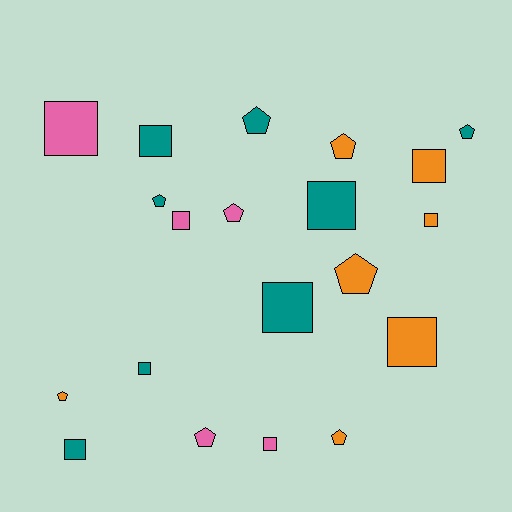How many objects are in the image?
There are 20 objects.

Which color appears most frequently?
Teal, with 8 objects.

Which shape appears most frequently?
Square, with 11 objects.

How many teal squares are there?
There are 5 teal squares.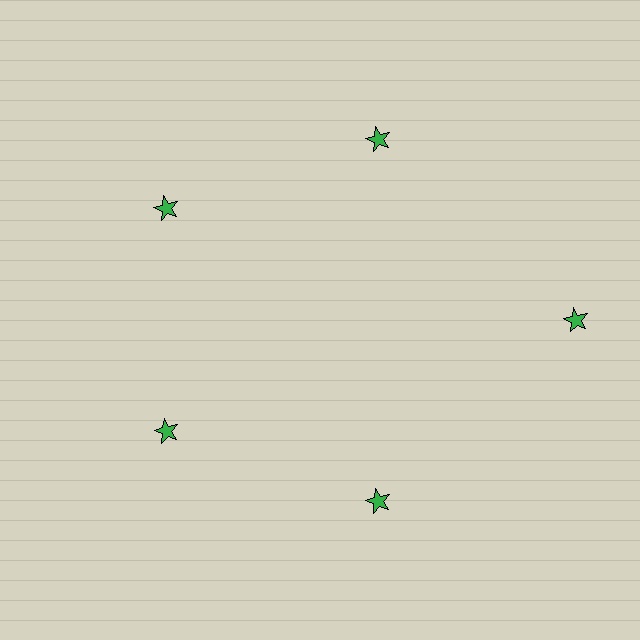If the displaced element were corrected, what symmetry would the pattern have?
It would have 5-fold rotational symmetry — the pattern would map onto itself every 72 degrees.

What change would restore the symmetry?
The symmetry would be restored by moving it inward, back onto the ring so that all 5 stars sit at equal angles and equal distance from the center.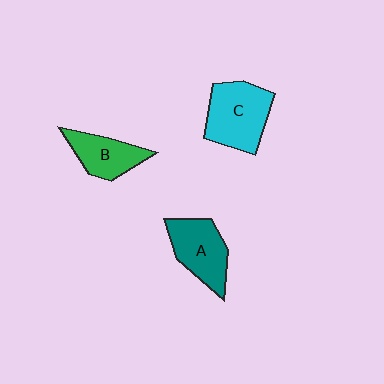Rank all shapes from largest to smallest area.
From largest to smallest: C (cyan), A (teal), B (green).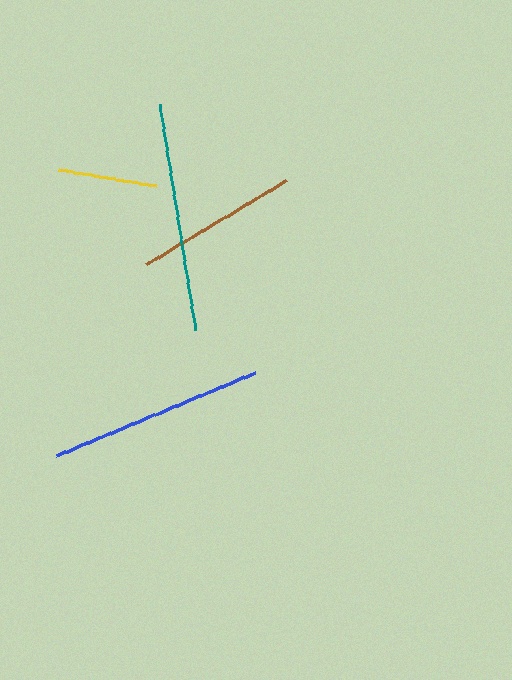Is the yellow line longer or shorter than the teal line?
The teal line is longer than the yellow line.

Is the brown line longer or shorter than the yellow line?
The brown line is longer than the yellow line.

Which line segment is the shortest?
The yellow line is the shortest at approximately 98 pixels.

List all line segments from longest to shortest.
From longest to shortest: teal, blue, brown, yellow.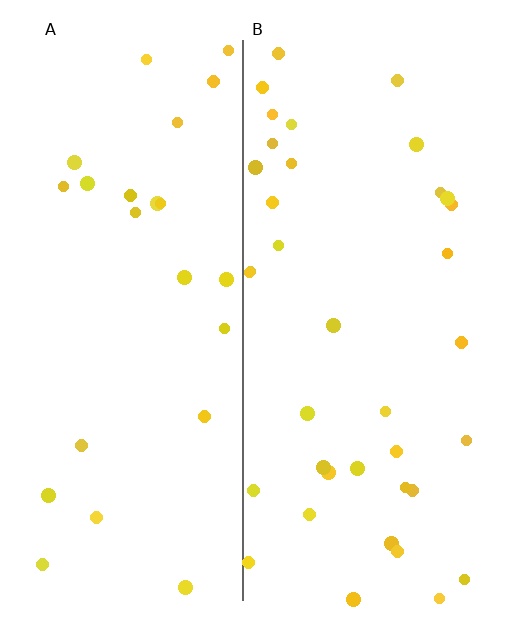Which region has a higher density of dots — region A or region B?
B (the right).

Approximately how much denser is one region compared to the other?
Approximately 1.6× — region B over region A.